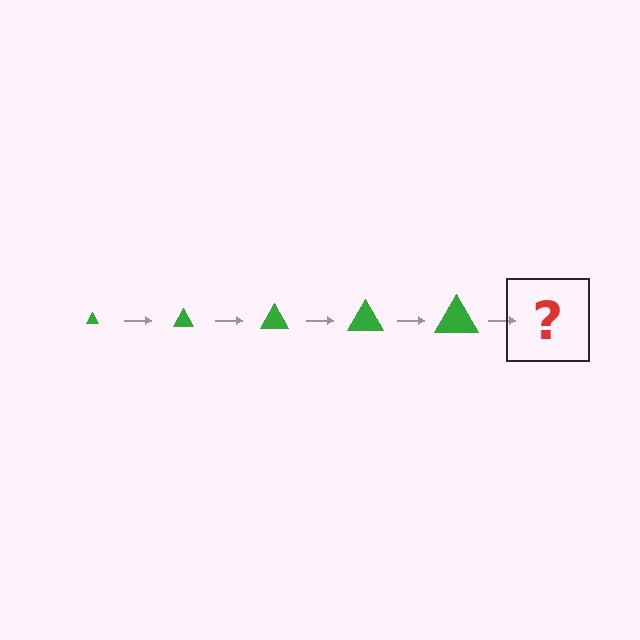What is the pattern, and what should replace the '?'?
The pattern is that the triangle gets progressively larger each step. The '?' should be a green triangle, larger than the previous one.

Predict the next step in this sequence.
The next step is a green triangle, larger than the previous one.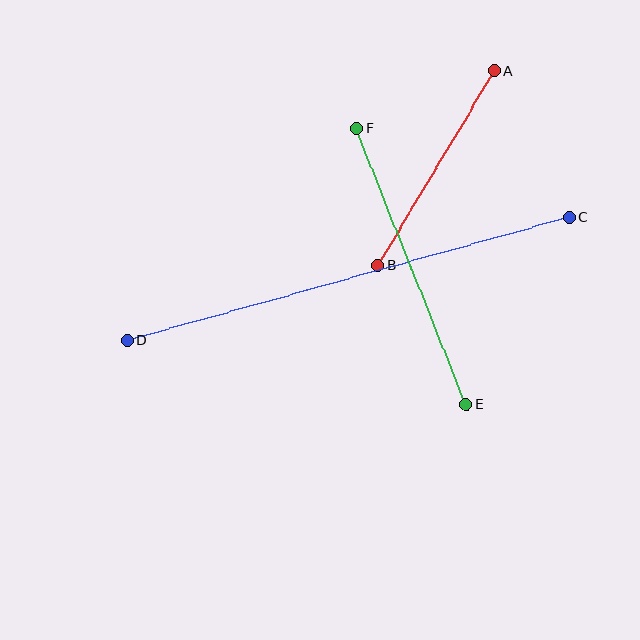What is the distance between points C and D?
The distance is approximately 459 pixels.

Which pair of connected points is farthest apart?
Points C and D are farthest apart.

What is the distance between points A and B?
The distance is approximately 226 pixels.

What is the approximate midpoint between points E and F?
The midpoint is at approximately (411, 267) pixels.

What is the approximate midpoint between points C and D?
The midpoint is at approximately (349, 279) pixels.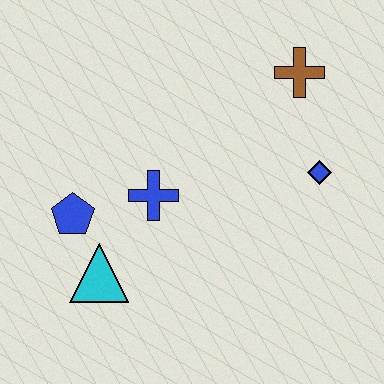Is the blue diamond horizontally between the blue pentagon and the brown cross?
No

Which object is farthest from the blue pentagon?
The brown cross is farthest from the blue pentagon.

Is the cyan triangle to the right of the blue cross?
No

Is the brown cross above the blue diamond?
Yes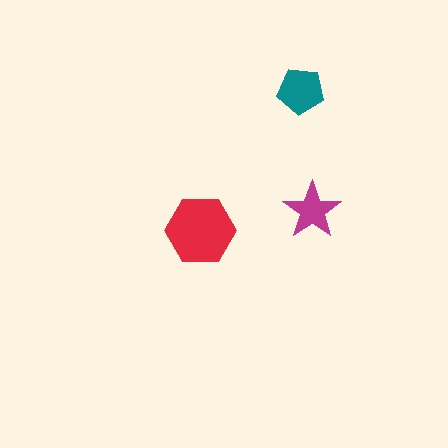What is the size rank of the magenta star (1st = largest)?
3rd.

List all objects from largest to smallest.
The red hexagon, the teal pentagon, the magenta star.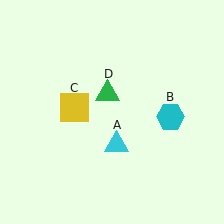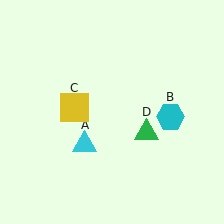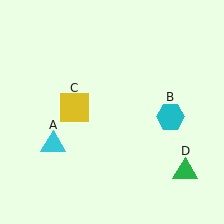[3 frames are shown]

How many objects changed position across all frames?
2 objects changed position: cyan triangle (object A), green triangle (object D).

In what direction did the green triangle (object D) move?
The green triangle (object D) moved down and to the right.